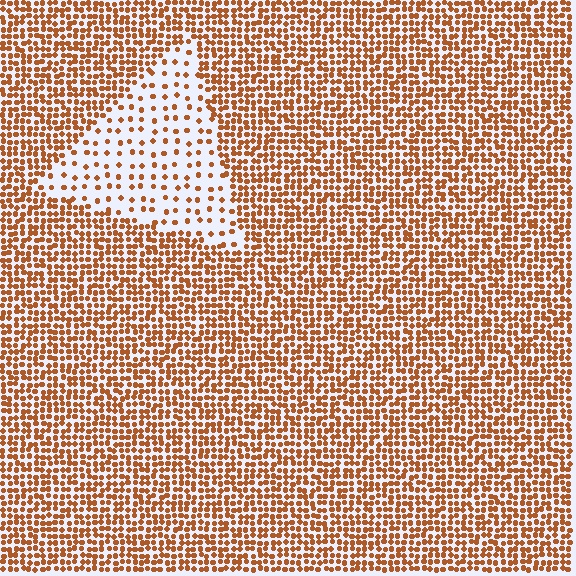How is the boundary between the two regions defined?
The boundary is defined by a change in element density (approximately 3.0x ratio). All elements are the same color, size, and shape.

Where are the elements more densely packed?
The elements are more densely packed outside the triangle boundary.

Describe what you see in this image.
The image contains small brown elements arranged at two different densities. A triangle-shaped region is visible where the elements are less densely packed than the surrounding area.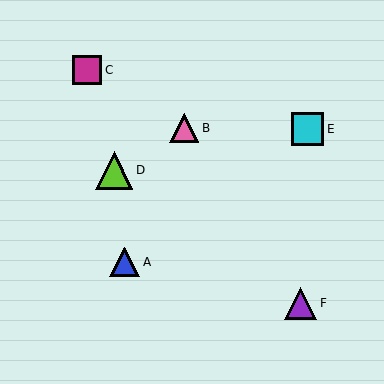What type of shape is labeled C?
Shape C is a magenta square.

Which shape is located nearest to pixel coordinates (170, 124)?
The pink triangle (labeled B) at (184, 128) is nearest to that location.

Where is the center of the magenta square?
The center of the magenta square is at (87, 70).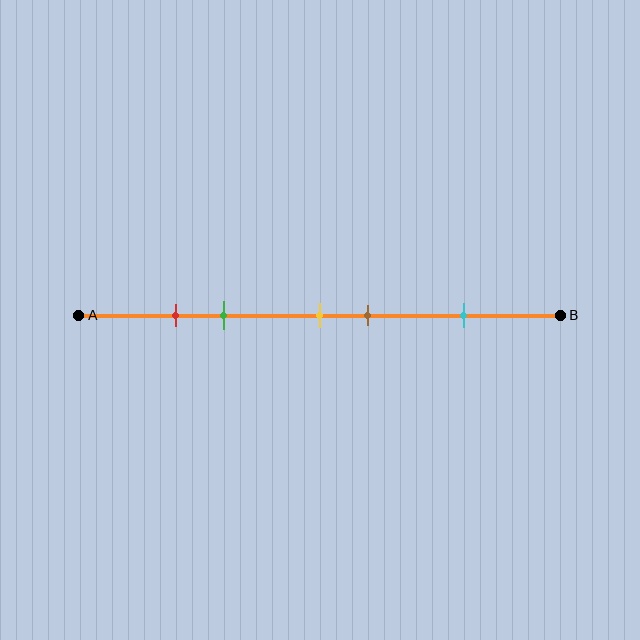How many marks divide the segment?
There are 5 marks dividing the segment.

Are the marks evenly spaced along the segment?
No, the marks are not evenly spaced.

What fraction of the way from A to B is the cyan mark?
The cyan mark is approximately 80% (0.8) of the way from A to B.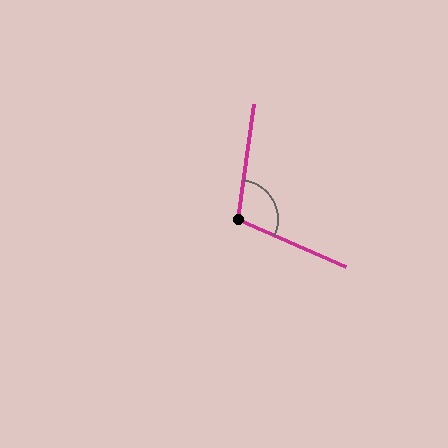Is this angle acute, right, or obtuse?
It is obtuse.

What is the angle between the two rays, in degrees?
Approximately 106 degrees.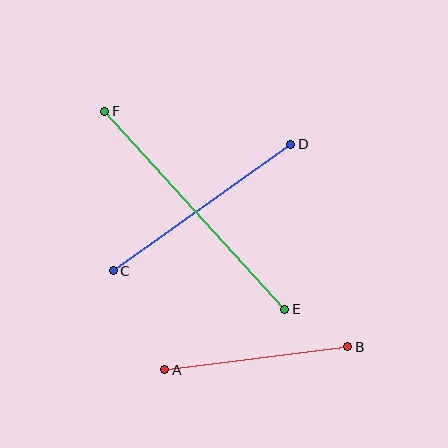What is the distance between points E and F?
The distance is approximately 268 pixels.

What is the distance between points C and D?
The distance is approximately 218 pixels.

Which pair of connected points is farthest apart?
Points E and F are farthest apart.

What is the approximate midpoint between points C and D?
The midpoint is at approximately (202, 207) pixels.